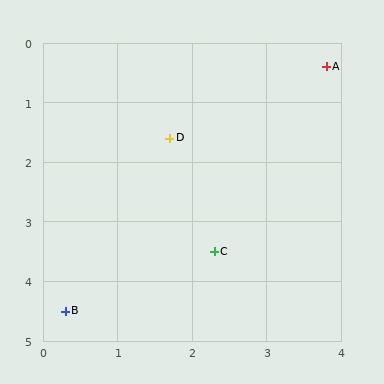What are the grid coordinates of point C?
Point C is at approximately (2.3, 3.5).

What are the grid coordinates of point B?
Point B is at approximately (0.3, 4.5).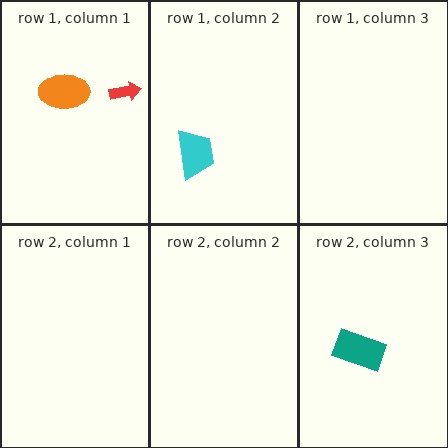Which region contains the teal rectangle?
The row 2, column 3 region.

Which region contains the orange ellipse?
The row 1, column 1 region.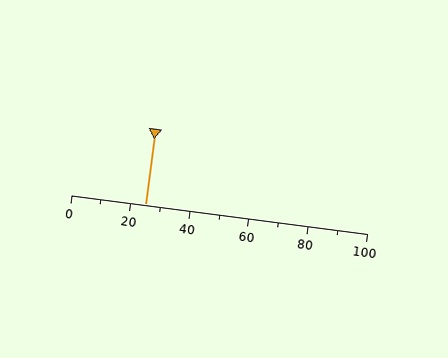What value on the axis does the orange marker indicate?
The marker indicates approximately 25.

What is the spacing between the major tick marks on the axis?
The major ticks are spaced 20 apart.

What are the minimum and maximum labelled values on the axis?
The axis runs from 0 to 100.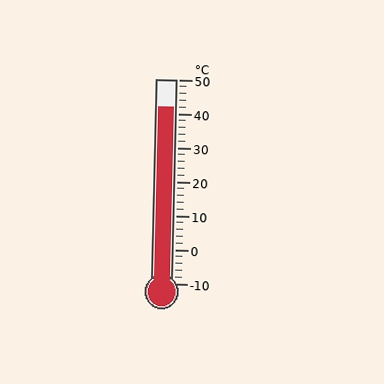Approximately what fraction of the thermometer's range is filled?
The thermometer is filled to approximately 85% of its range.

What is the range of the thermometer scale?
The thermometer scale ranges from -10°C to 50°C.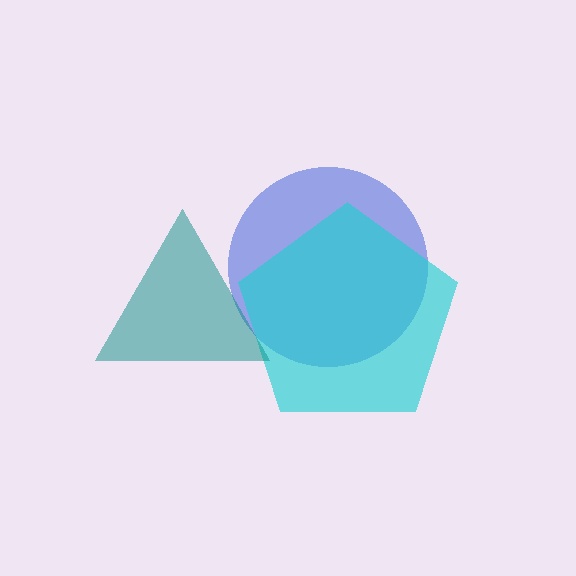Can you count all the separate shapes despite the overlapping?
Yes, there are 3 separate shapes.